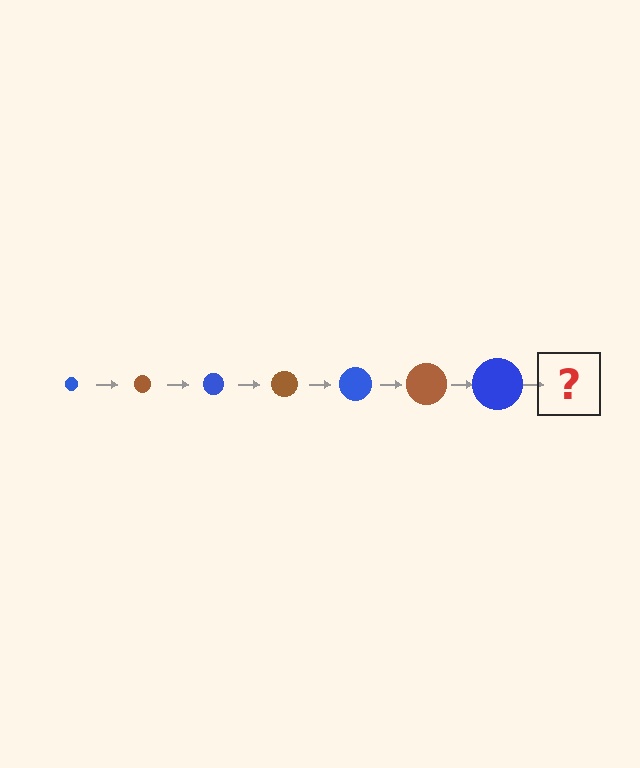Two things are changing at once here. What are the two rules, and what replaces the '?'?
The two rules are that the circle grows larger each step and the color cycles through blue and brown. The '?' should be a brown circle, larger than the previous one.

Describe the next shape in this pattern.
It should be a brown circle, larger than the previous one.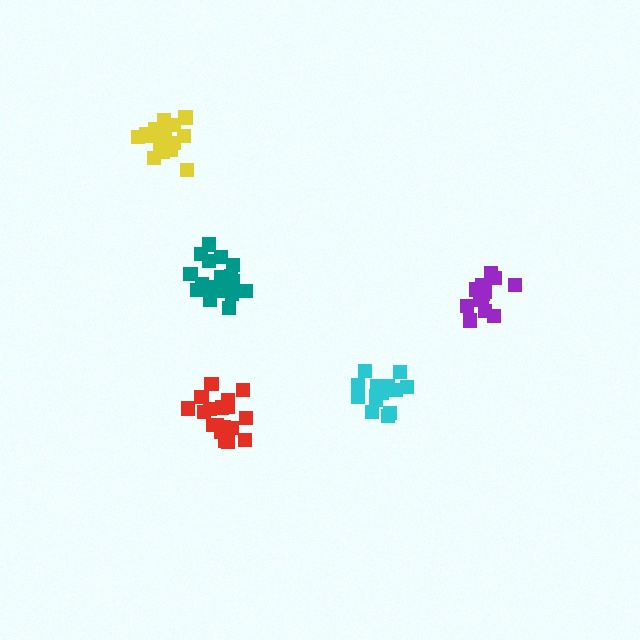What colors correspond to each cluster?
The clusters are colored: teal, purple, red, cyan, yellow.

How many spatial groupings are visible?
There are 5 spatial groupings.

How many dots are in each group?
Group 1: 17 dots, Group 2: 15 dots, Group 3: 18 dots, Group 4: 15 dots, Group 5: 18 dots (83 total).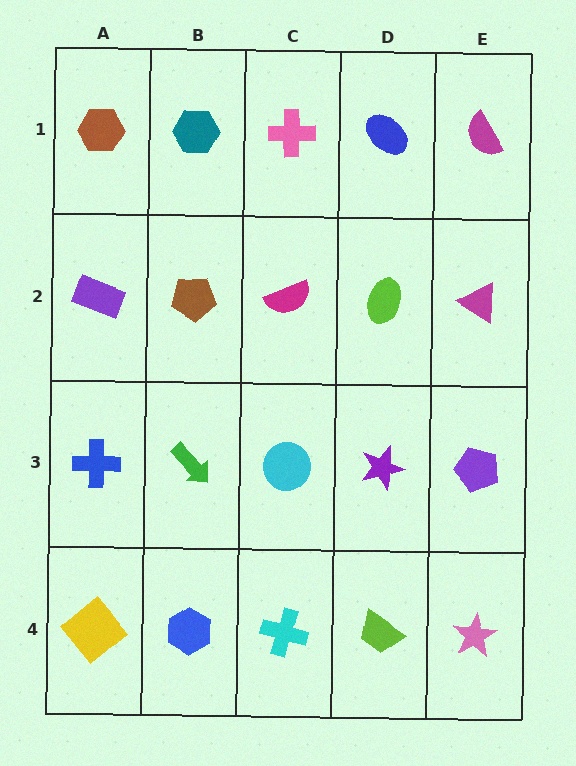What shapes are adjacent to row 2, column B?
A teal hexagon (row 1, column B), a green arrow (row 3, column B), a purple rectangle (row 2, column A), a magenta semicircle (row 2, column C).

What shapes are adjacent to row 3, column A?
A purple rectangle (row 2, column A), a yellow diamond (row 4, column A), a green arrow (row 3, column B).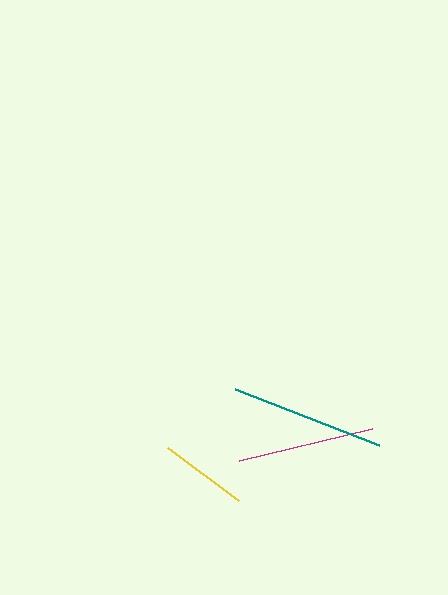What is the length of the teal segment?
The teal segment is approximately 155 pixels long.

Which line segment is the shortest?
The yellow line is the shortest at approximately 89 pixels.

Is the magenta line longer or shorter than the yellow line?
The magenta line is longer than the yellow line.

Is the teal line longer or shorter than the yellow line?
The teal line is longer than the yellow line.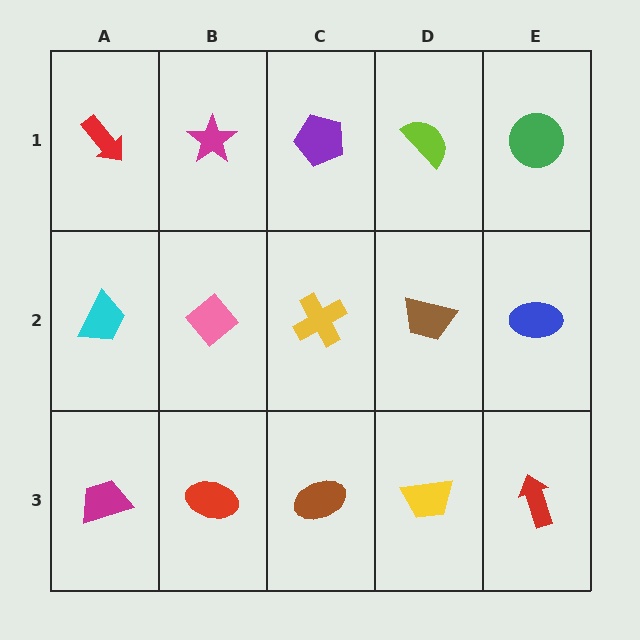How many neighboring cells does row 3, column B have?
3.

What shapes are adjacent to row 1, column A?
A cyan trapezoid (row 2, column A), a magenta star (row 1, column B).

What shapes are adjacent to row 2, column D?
A lime semicircle (row 1, column D), a yellow trapezoid (row 3, column D), a yellow cross (row 2, column C), a blue ellipse (row 2, column E).